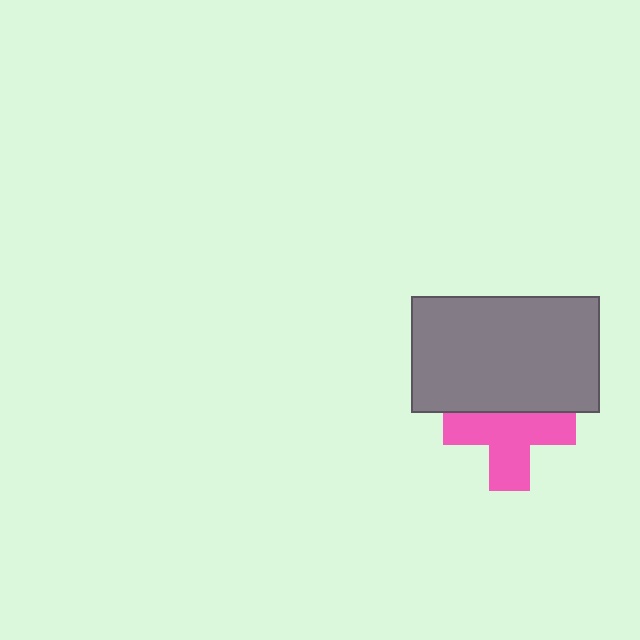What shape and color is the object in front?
The object in front is a gray rectangle.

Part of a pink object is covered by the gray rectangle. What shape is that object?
It is a cross.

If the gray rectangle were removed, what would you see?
You would see the complete pink cross.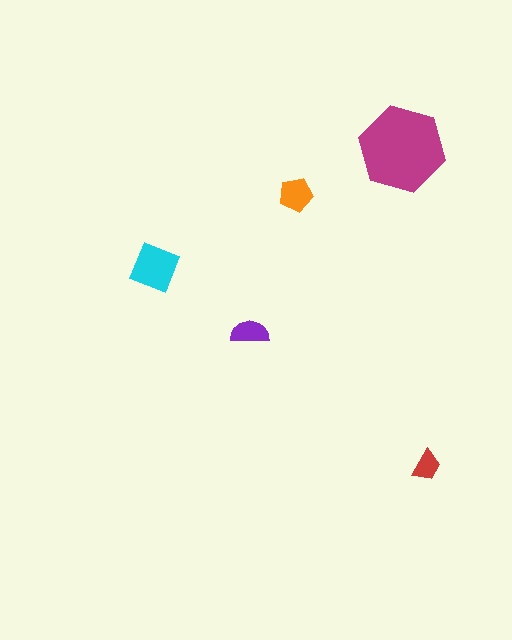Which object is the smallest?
The red trapezoid.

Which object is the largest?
The magenta hexagon.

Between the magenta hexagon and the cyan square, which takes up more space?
The magenta hexagon.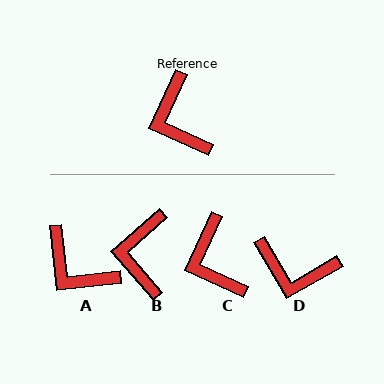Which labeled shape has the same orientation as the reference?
C.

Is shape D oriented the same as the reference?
No, it is off by about 55 degrees.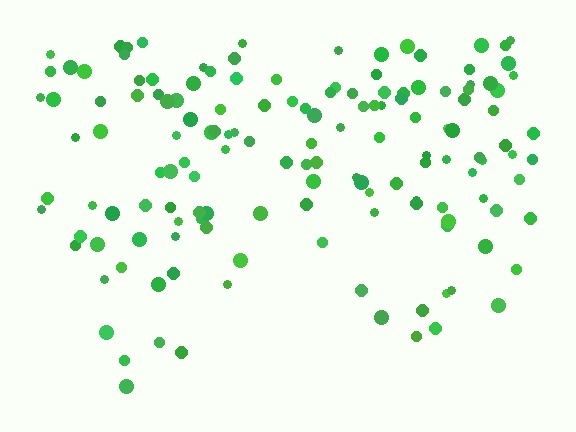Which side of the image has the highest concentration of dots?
The top.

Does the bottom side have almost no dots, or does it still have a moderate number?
Still a moderate number, just noticeably fewer than the top.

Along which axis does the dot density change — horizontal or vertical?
Vertical.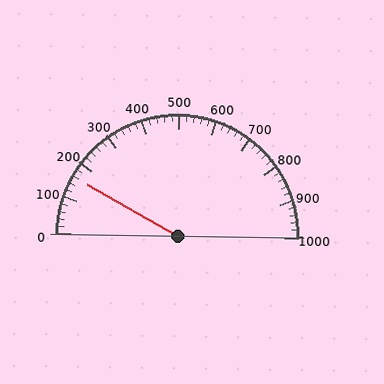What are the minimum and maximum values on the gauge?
The gauge ranges from 0 to 1000.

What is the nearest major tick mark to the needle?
The nearest major tick mark is 200.